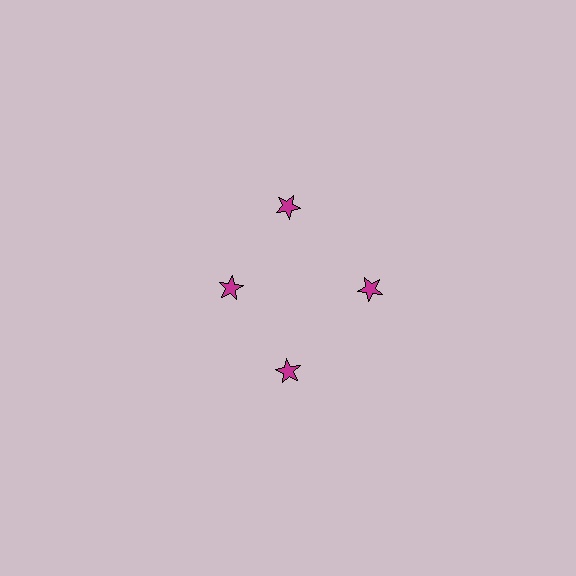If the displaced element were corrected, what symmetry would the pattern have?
It would have 4-fold rotational symmetry — the pattern would map onto itself every 90 degrees.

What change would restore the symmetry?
The symmetry would be restored by moving it outward, back onto the ring so that all 4 stars sit at equal angles and equal distance from the center.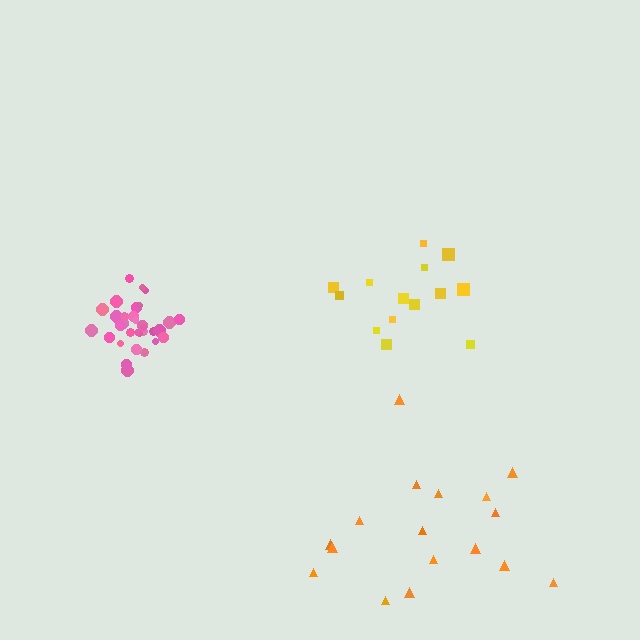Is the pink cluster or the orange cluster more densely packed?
Pink.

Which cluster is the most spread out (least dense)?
Orange.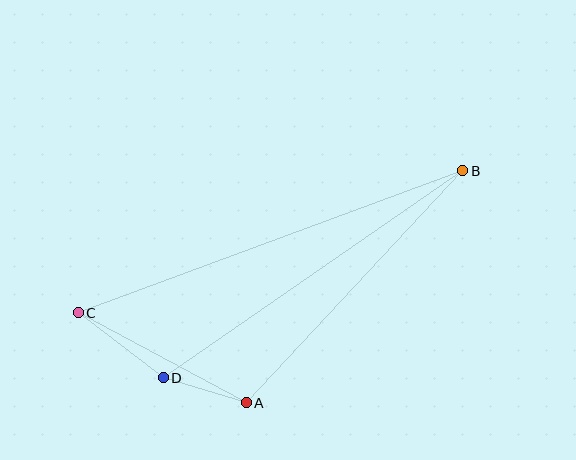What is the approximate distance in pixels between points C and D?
The distance between C and D is approximately 107 pixels.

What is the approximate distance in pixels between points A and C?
The distance between A and C is approximately 191 pixels.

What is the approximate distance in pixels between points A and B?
The distance between A and B is approximately 318 pixels.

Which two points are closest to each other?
Points A and D are closest to each other.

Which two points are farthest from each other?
Points B and C are farthest from each other.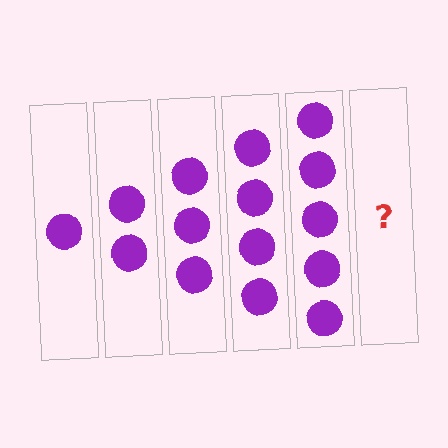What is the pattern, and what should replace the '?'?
The pattern is that each step adds one more circle. The '?' should be 6 circles.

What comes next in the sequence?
The next element should be 6 circles.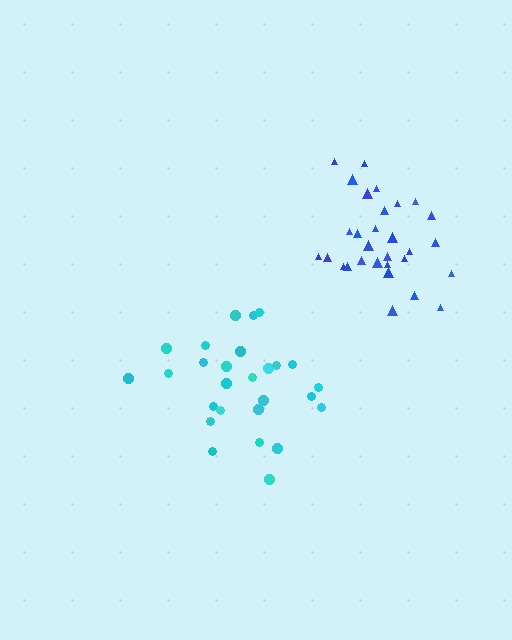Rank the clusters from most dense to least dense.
blue, cyan.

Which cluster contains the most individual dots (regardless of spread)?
Blue (31).